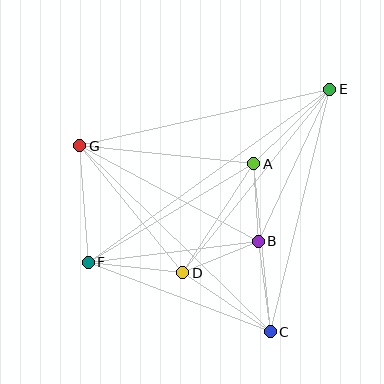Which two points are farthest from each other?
Points E and F are farthest from each other.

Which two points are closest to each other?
Points A and B are closest to each other.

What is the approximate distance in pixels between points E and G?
The distance between E and G is approximately 256 pixels.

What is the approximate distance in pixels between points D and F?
The distance between D and F is approximately 95 pixels.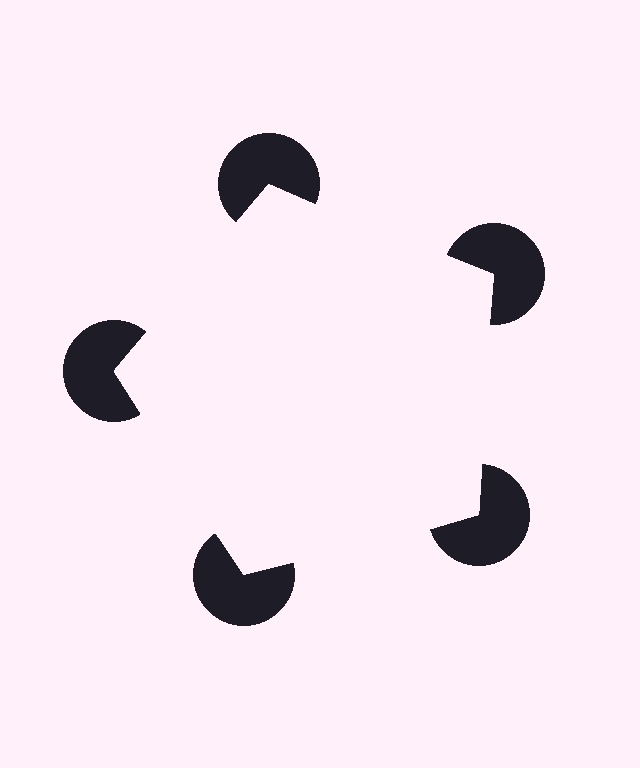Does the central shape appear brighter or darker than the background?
It typically appears slightly brighter than the background, even though no actual brightness change is drawn.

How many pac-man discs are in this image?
There are 5 — one at each vertex of the illusory pentagon.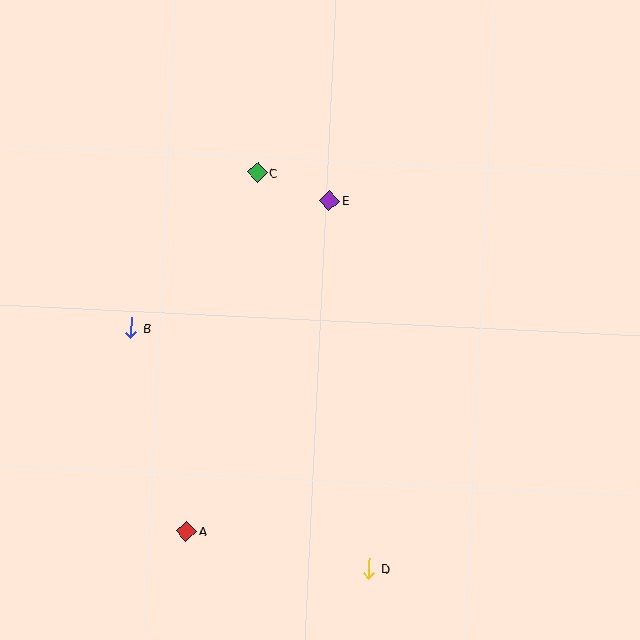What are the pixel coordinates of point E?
Point E is at (329, 201).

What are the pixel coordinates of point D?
Point D is at (369, 569).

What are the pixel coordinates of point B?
Point B is at (131, 328).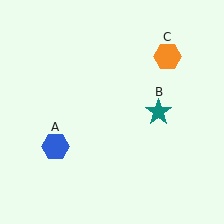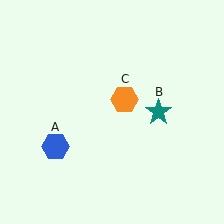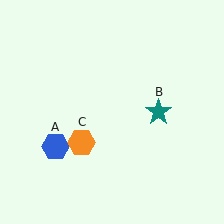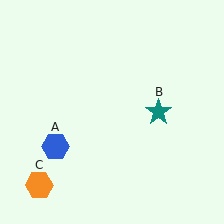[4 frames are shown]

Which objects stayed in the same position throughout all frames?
Blue hexagon (object A) and teal star (object B) remained stationary.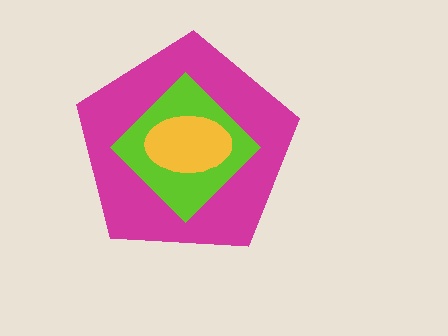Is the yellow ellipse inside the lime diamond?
Yes.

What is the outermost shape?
The magenta pentagon.